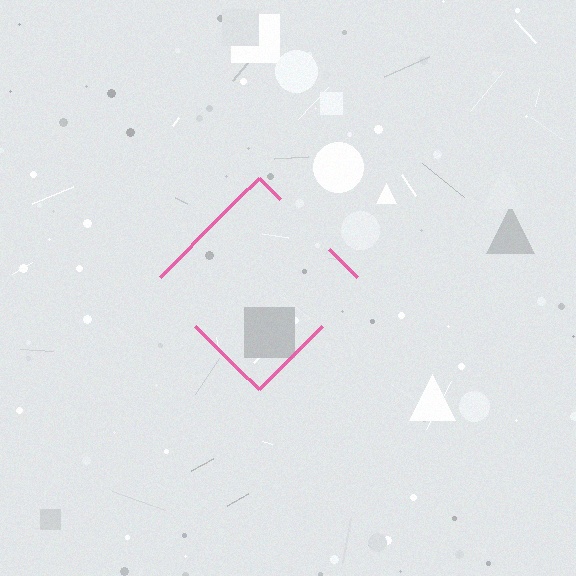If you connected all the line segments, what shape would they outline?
They would outline a diamond.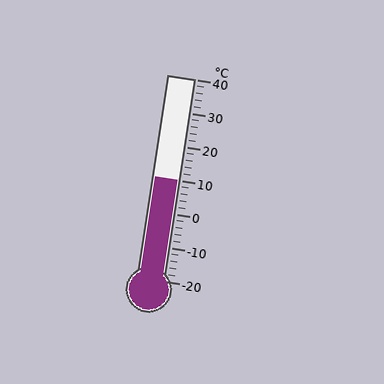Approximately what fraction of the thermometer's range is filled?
The thermometer is filled to approximately 50% of its range.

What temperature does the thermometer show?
The thermometer shows approximately 10°C.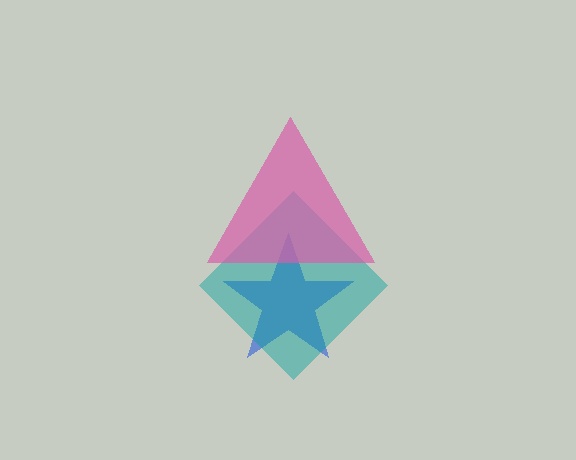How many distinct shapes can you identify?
There are 3 distinct shapes: a blue star, a teal diamond, a pink triangle.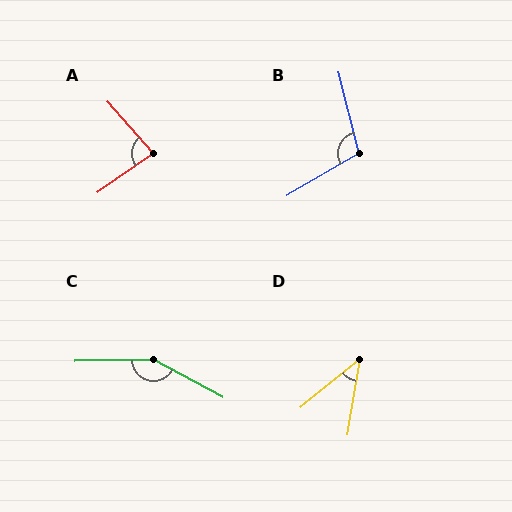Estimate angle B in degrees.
Approximately 106 degrees.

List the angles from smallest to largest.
D (42°), A (84°), B (106°), C (151°).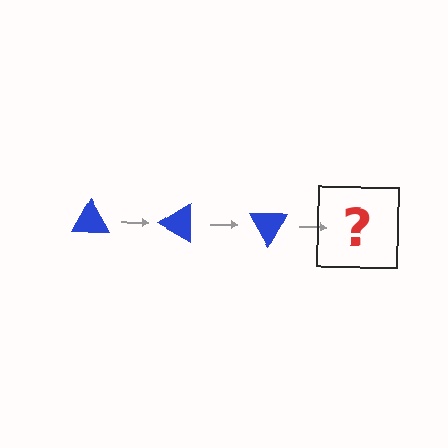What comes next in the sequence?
The next element should be a blue triangle rotated 90 degrees.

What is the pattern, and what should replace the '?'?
The pattern is that the triangle rotates 30 degrees each step. The '?' should be a blue triangle rotated 90 degrees.